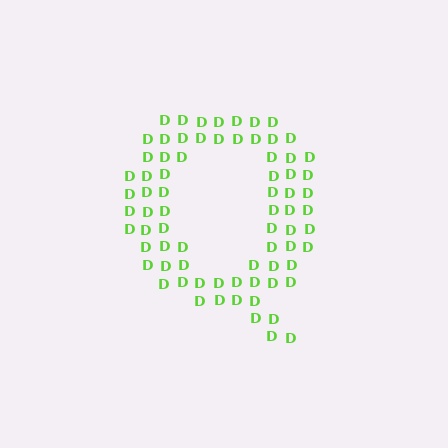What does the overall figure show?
The overall figure shows the letter Q.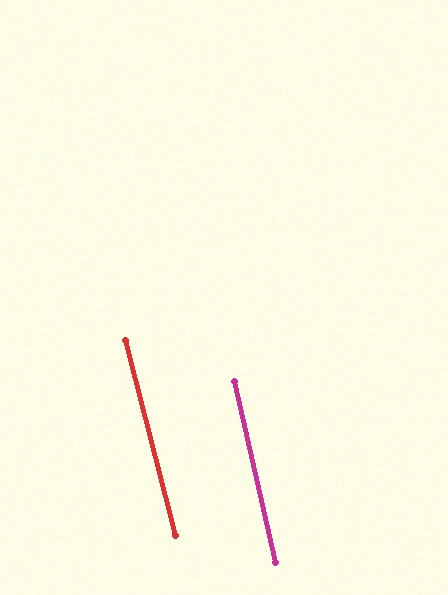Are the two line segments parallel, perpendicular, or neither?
Parallel — their directions differ by only 1.8°.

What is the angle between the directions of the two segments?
Approximately 2 degrees.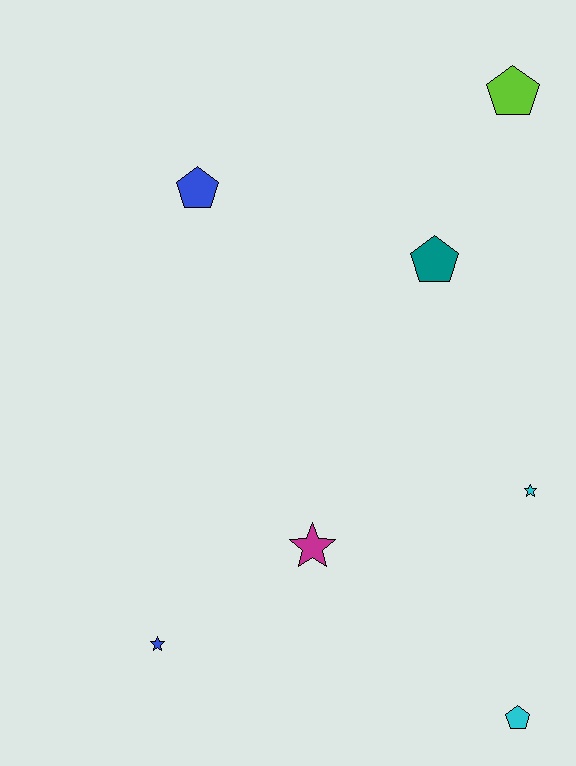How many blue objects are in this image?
There are 2 blue objects.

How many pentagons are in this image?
There are 4 pentagons.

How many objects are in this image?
There are 7 objects.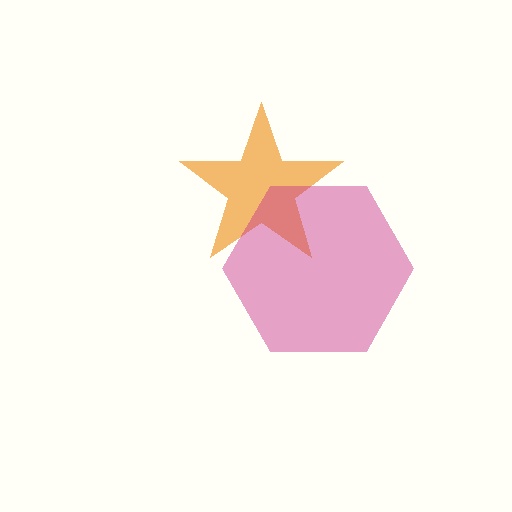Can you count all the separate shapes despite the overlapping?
Yes, there are 2 separate shapes.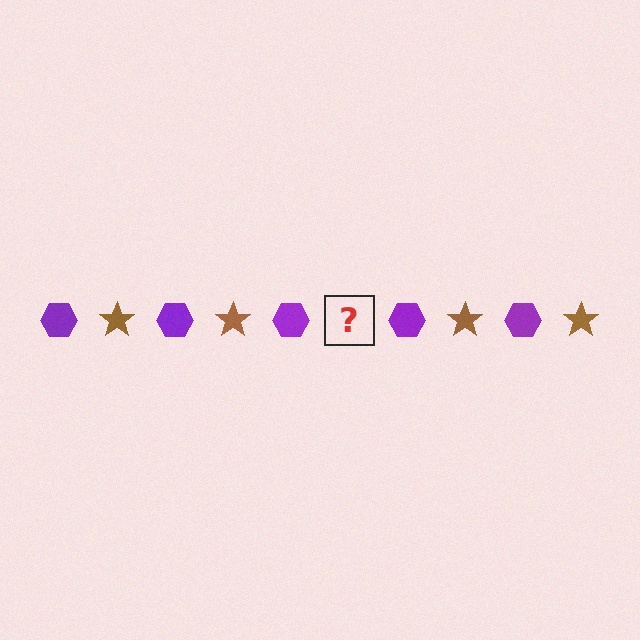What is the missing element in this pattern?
The missing element is a brown star.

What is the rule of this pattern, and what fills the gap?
The rule is that the pattern alternates between purple hexagon and brown star. The gap should be filled with a brown star.